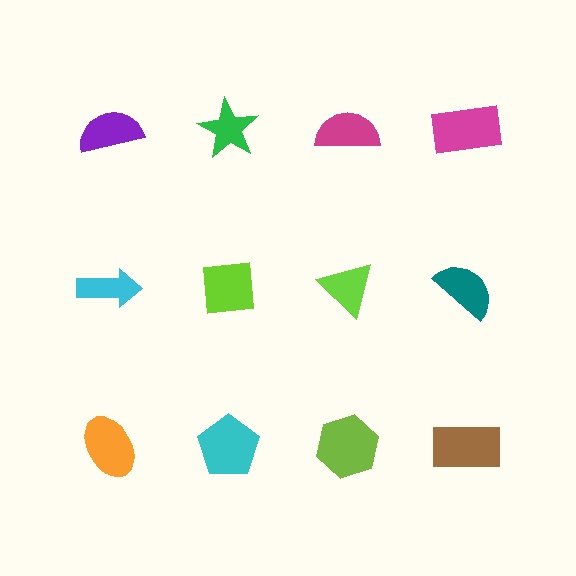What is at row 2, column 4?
A teal semicircle.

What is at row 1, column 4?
A magenta rectangle.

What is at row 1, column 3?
A magenta semicircle.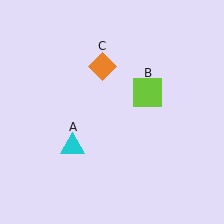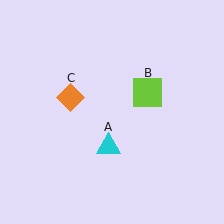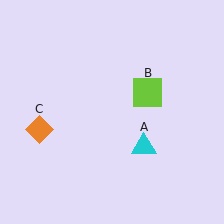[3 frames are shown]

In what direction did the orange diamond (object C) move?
The orange diamond (object C) moved down and to the left.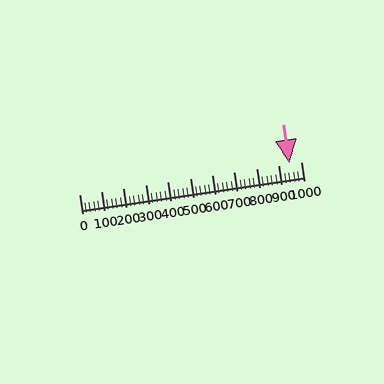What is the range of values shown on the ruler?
The ruler shows values from 0 to 1000.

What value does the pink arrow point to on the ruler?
The pink arrow points to approximately 948.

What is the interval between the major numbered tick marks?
The major tick marks are spaced 100 units apart.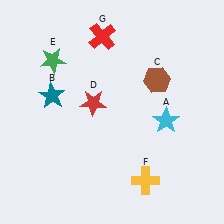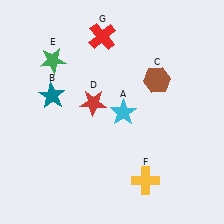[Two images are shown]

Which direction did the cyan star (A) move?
The cyan star (A) moved left.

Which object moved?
The cyan star (A) moved left.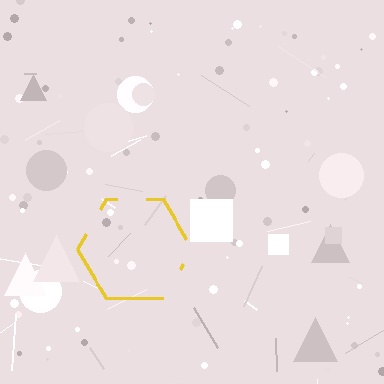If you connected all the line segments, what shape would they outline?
They would outline a hexagon.